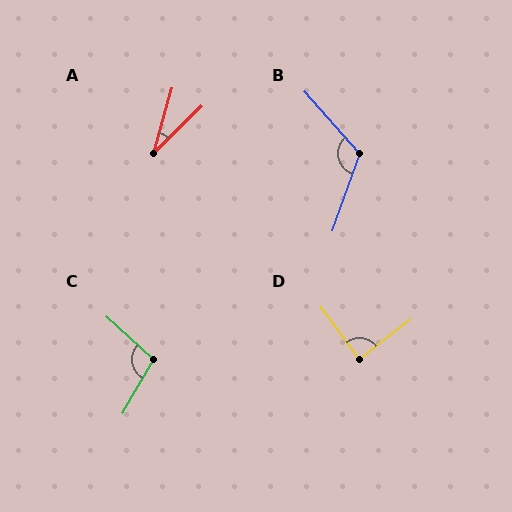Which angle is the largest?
B, at approximately 119 degrees.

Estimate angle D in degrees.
Approximately 89 degrees.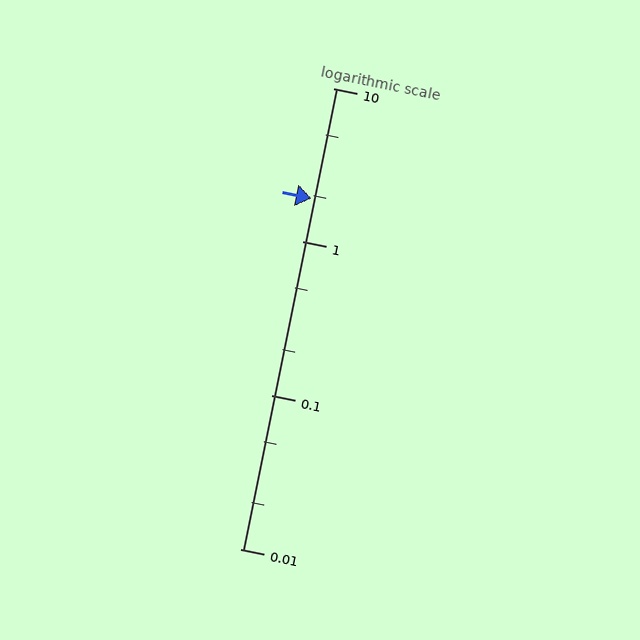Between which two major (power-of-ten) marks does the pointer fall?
The pointer is between 1 and 10.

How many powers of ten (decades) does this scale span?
The scale spans 3 decades, from 0.01 to 10.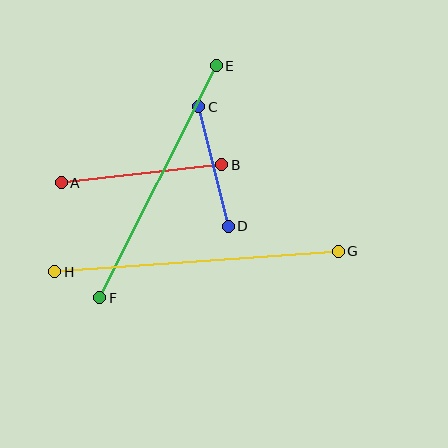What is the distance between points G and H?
The distance is approximately 285 pixels.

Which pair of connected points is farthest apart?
Points G and H are farthest apart.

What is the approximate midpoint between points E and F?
The midpoint is at approximately (158, 182) pixels.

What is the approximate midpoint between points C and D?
The midpoint is at approximately (214, 167) pixels.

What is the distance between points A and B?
The distance is approximately 162 pixels.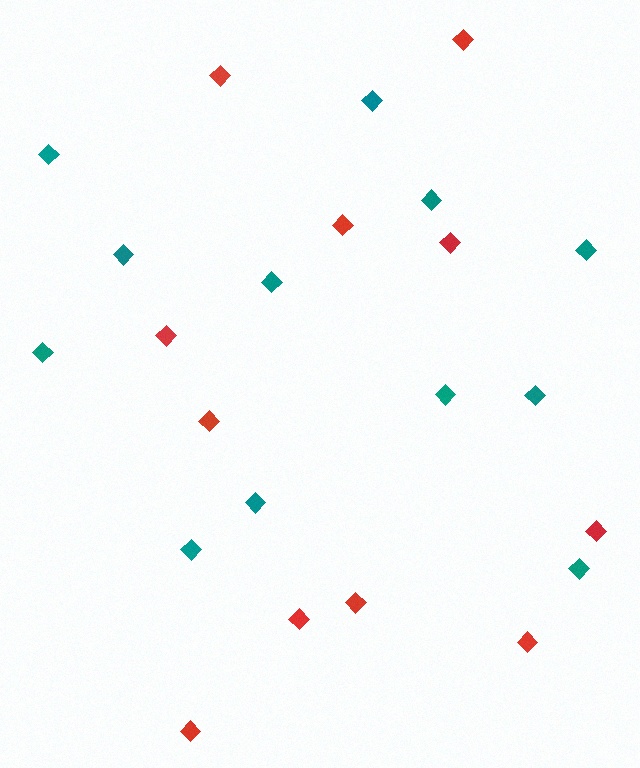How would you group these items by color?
There are 2 groups: one group of teal diamonds (12) and one group of red diamonds (11).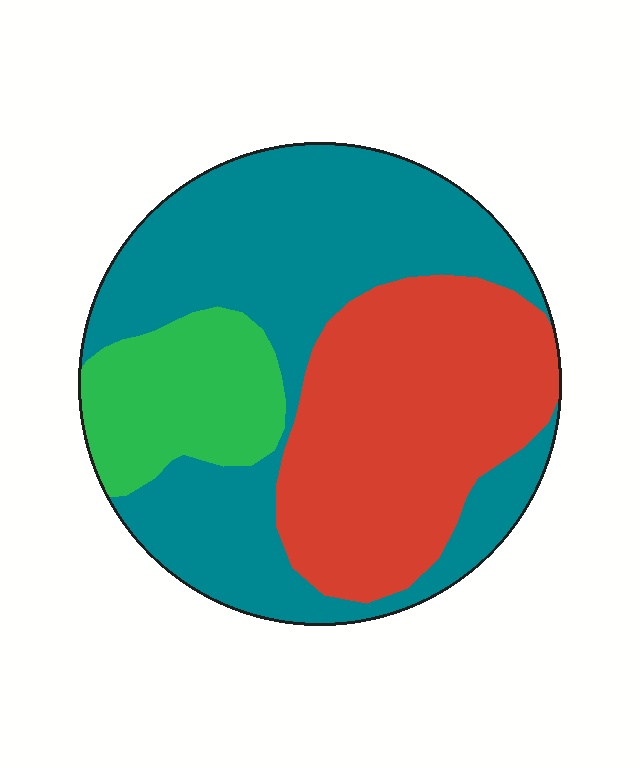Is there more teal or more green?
Teal.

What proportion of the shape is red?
Red takes up about one third (1/3) of the shape.